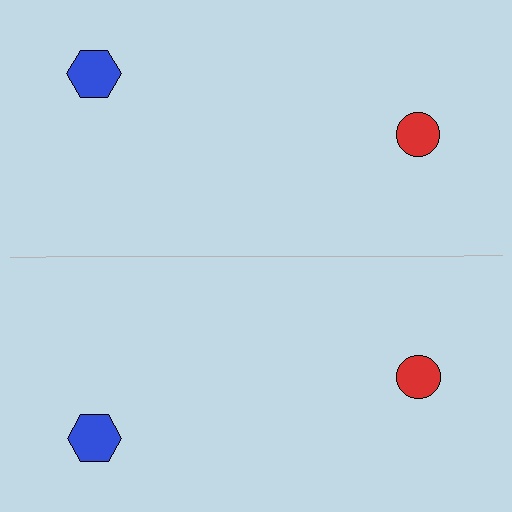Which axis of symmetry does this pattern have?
The pattern has a horizontal axis of symmetry running through the center of the image.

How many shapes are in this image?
There are 4 shapes in this image.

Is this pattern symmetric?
Yes, this pattern has bilateral (reflection) symmetry.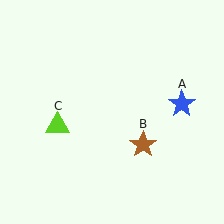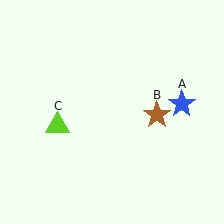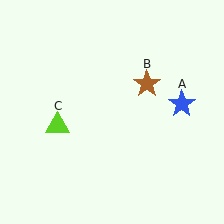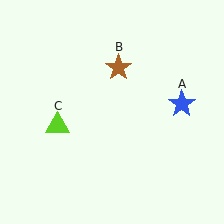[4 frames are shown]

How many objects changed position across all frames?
1 object changed position: brown star (object B).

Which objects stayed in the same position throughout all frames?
Blue star (object A) and lime triangle (object C) remained stationary.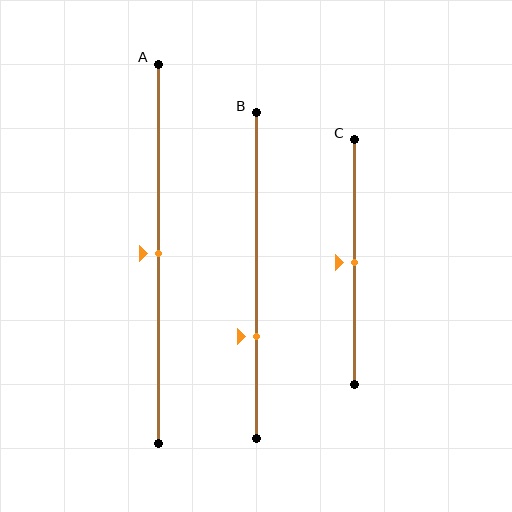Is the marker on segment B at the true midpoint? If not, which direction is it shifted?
No, the marker on segment B is shifted downward by about 19% of the segment length.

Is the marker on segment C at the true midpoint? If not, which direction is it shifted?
Yes, the marker on segment C is at the true midpoint.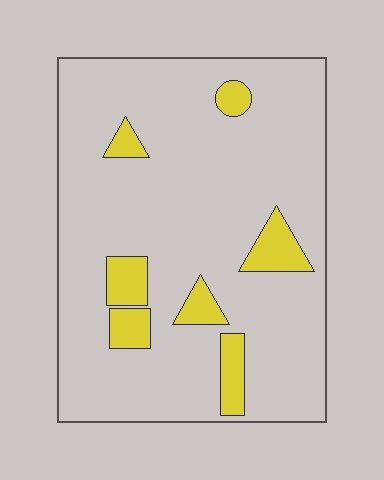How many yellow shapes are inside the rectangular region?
7.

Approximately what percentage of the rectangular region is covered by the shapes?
Approximately 10%.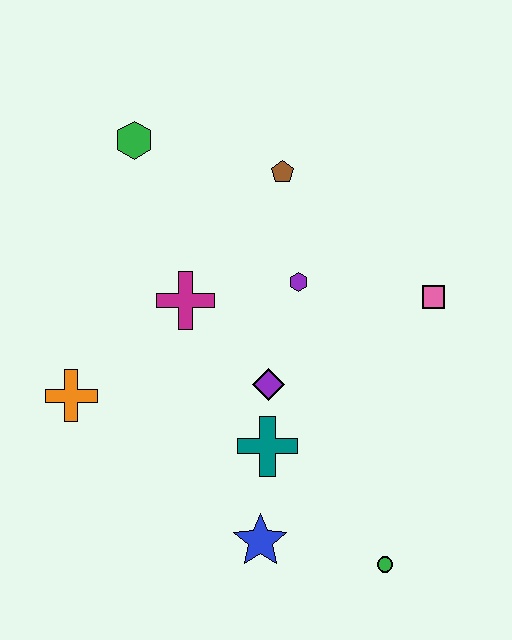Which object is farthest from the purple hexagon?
The green circle is farthest from the purple hexagon.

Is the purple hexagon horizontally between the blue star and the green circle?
Yes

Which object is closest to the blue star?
The teal cross is closest to the blue star.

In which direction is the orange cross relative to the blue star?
The orange cross is to the left of the blue star.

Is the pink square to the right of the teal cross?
Yes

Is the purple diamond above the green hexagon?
No